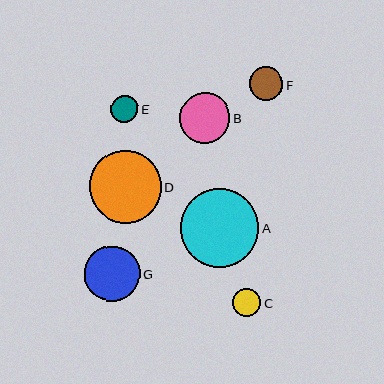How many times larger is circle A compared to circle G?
Circle A is approximately 1.4 times the size of circle G.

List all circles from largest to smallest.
From largest to smallest: A, D, G, B, F, C, E.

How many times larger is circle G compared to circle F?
Circle G is approximately 1.7 times the size of circle F.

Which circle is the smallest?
Circle E is the smallest with a size of approximately 27 pixels.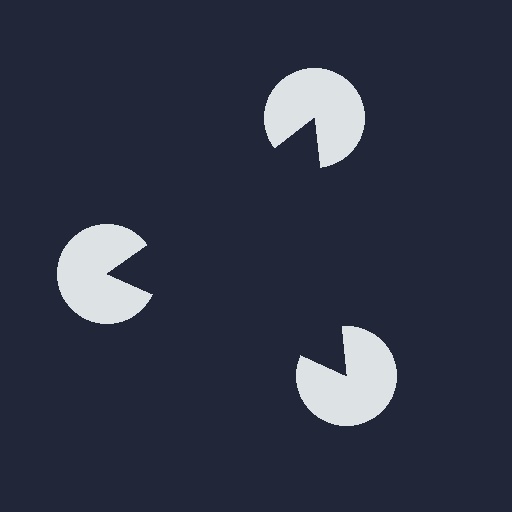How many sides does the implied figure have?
3 sides.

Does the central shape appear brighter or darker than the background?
It typically appears slightly darker than the background, even though no actual brightness change is drawn.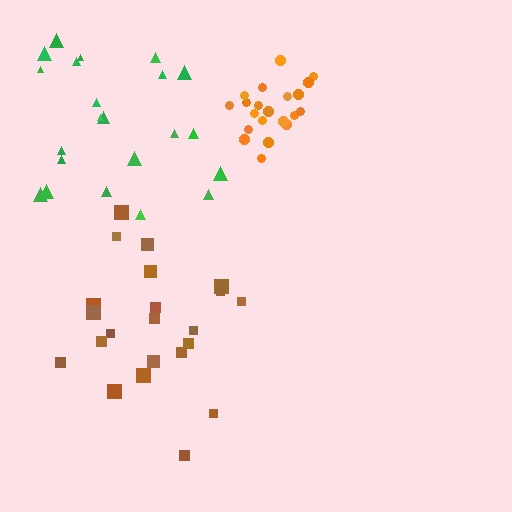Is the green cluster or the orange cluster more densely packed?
Orange.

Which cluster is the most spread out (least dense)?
Green.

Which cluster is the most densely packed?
Orange.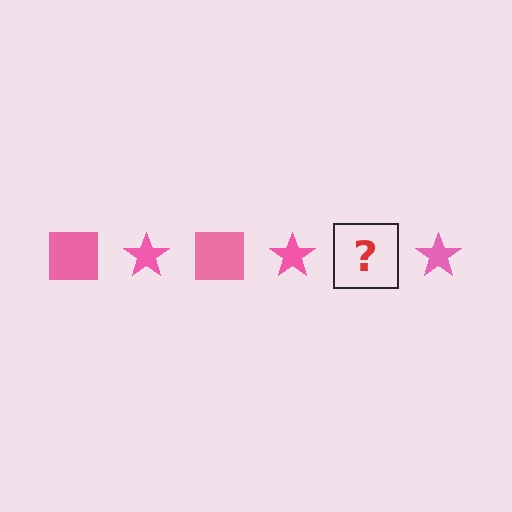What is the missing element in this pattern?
The missing element is a pink square.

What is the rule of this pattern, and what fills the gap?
The rule is that the pattern cycles through square, star shapes in pink. The gap should be filled with a pink square.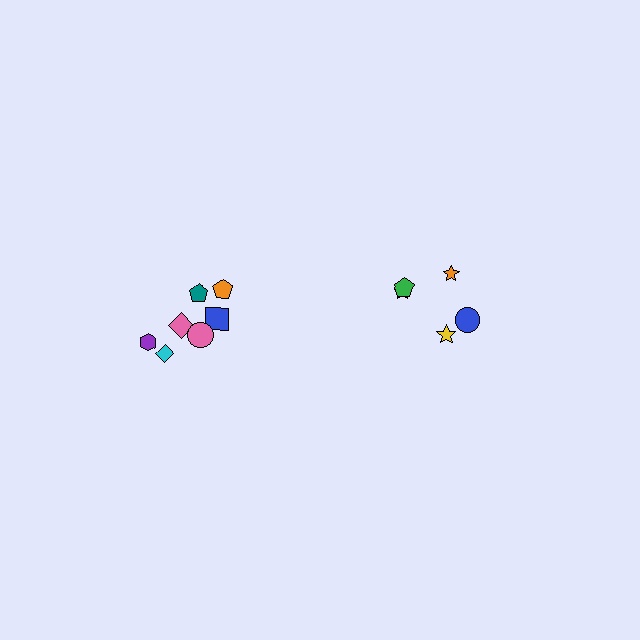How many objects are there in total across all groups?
There are 12 objects.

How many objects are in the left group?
There are 7 objects.